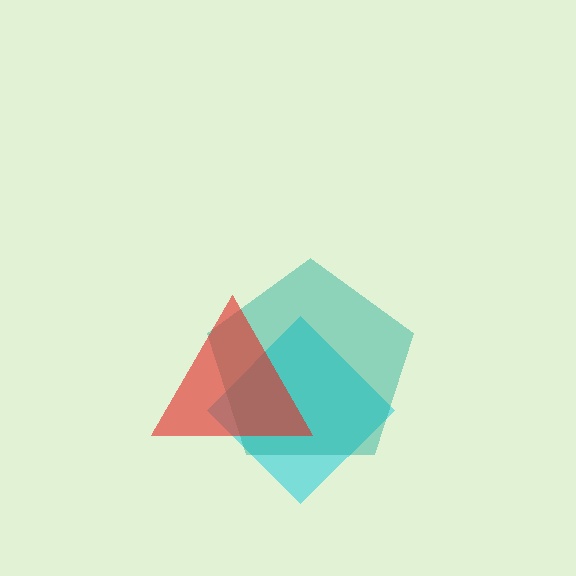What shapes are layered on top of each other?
The layered shapes are: a cyan diamond, a teal pentagon, a red triangle.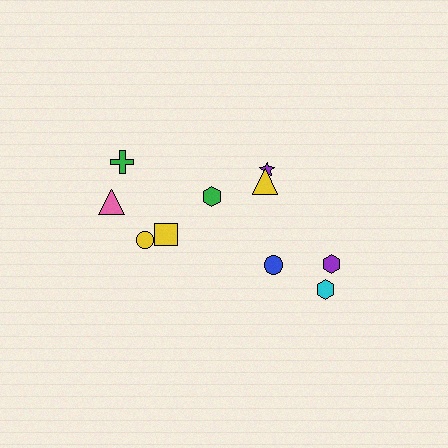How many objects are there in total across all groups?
There are 10 objects.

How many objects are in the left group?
There are 4 objects.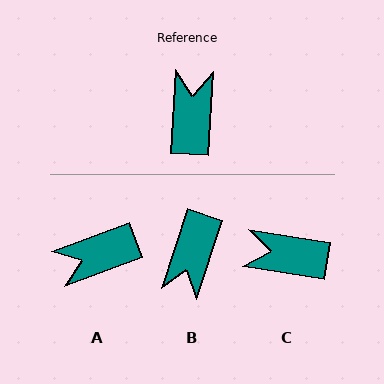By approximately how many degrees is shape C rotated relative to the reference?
Approximately 84 degrees counter-clockwise.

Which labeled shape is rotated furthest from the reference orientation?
B, about 165 degrees away.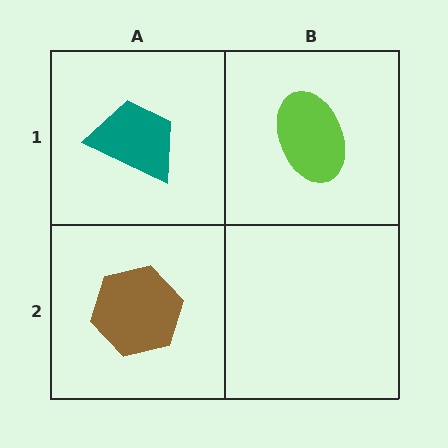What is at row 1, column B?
A lime ellipse.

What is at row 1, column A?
A teal trapezoid.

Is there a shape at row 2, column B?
No, that cell is empty.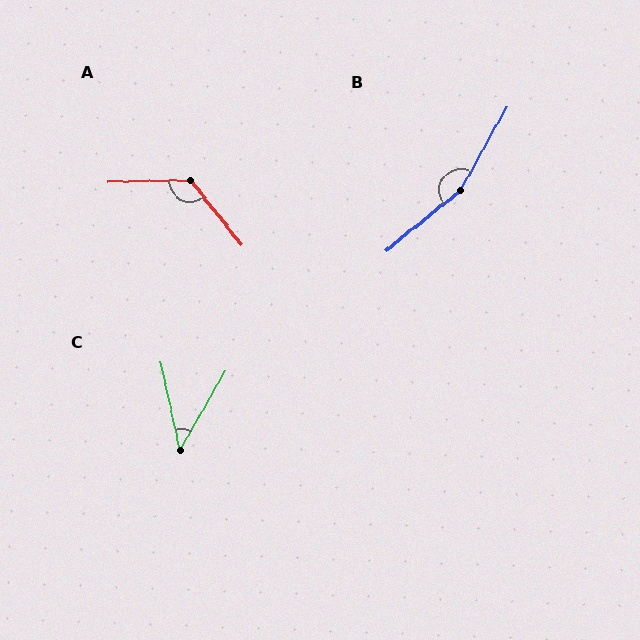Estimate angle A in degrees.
Approximately 127 degrees.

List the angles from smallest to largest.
C (43°), A (127°), B (158°).